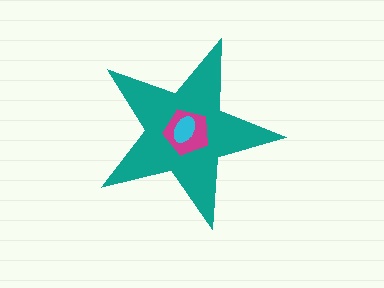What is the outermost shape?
The teal star.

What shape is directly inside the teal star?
The magenta pentagon.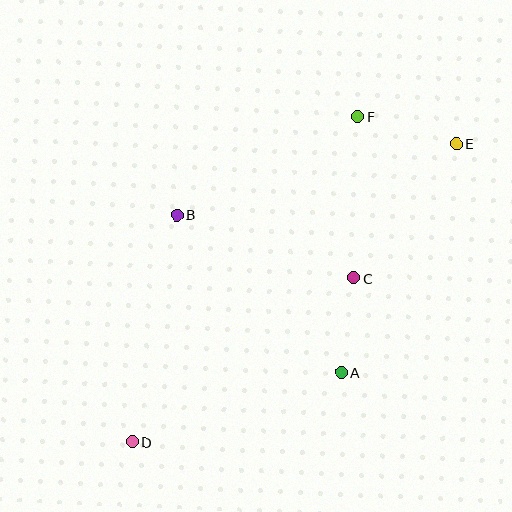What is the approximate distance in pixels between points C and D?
The distance between C and D is approximately 276 pixels.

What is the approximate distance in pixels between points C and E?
The distance between C and E is approximately 169 pixels.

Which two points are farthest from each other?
Points D and E are farthest from each other.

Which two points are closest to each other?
Points A and C are closest to each other.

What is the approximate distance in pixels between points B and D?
The distance between B and D is approximately 231 pixels.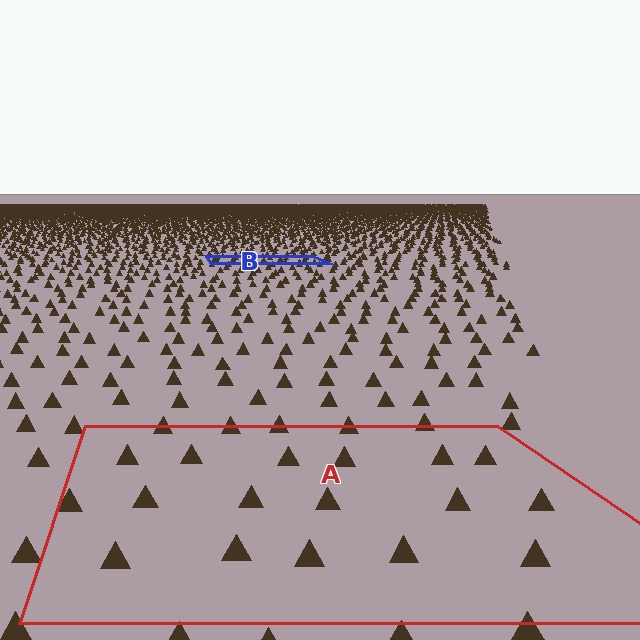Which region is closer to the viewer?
Region A is closer. The texture elements there are larger and more spread out.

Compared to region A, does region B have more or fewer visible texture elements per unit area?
Region B has more texture elements per unit area — they are packed more densely because it is farther away.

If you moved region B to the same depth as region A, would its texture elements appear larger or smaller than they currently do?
They would appear larger. At a closer depth, the same texture elements are projected at a bigger on-screen size.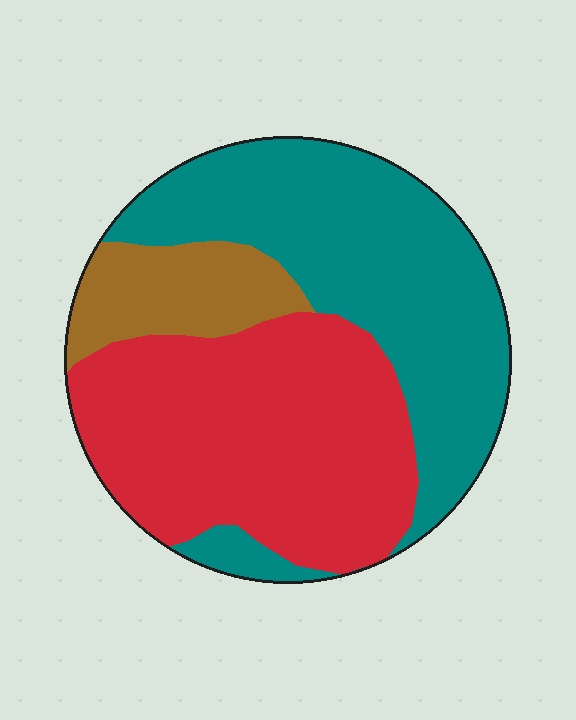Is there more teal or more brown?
Teal.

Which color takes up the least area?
Brown, at roughly 15%.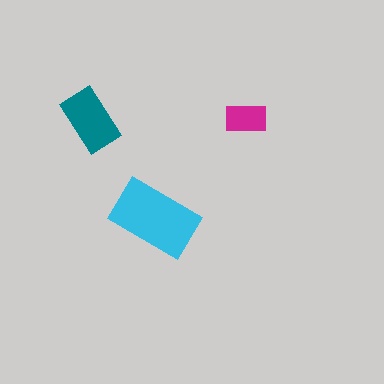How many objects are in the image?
There are 3 objects in the image.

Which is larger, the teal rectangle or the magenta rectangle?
The teal one.